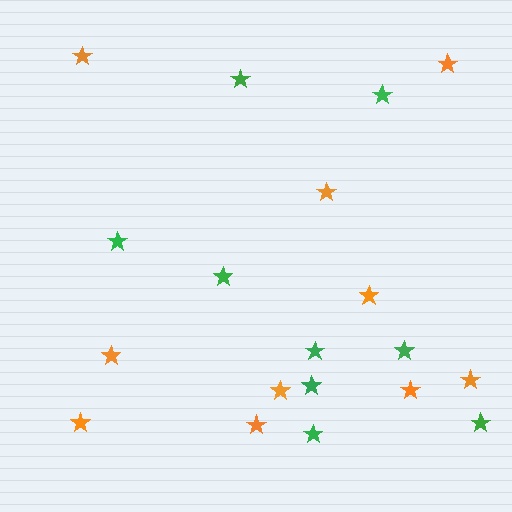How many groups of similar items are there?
There are 2 groups: one group of orange stars (10) and one group of green stars (9).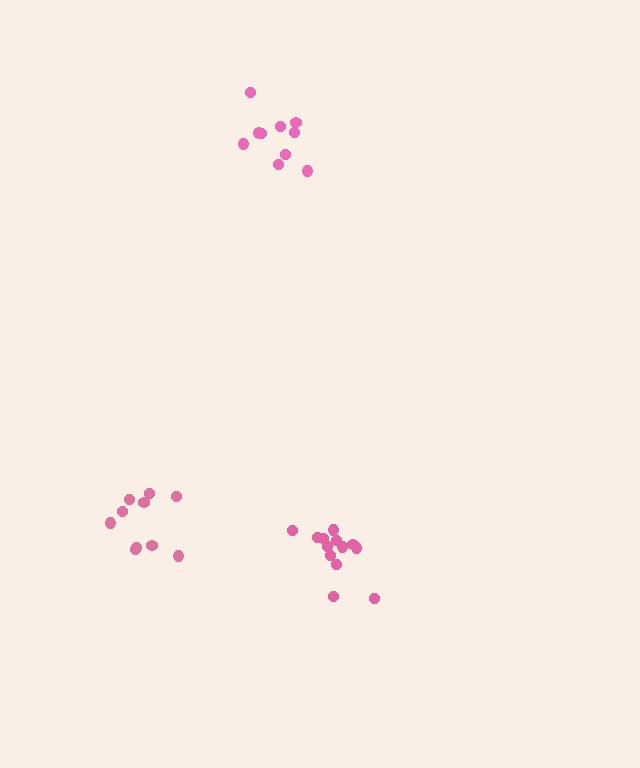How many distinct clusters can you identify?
There are 3 distinct clusters.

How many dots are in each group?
Group 1: 13 dots, Group 2: 10 dots, Group 3: 10 dots (33 total).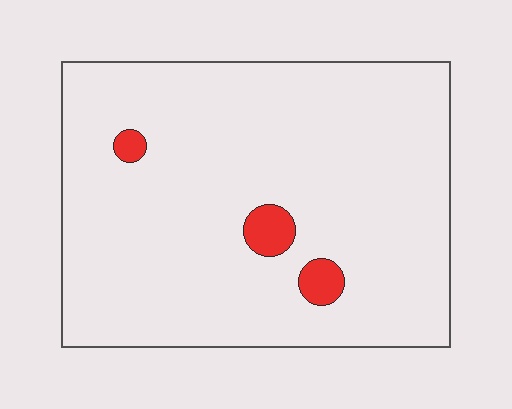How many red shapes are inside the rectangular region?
3.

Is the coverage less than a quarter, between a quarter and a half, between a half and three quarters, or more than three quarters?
Less than a quarter.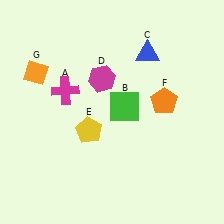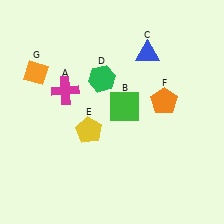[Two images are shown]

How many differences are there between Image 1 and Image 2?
There is 1 difference between the two images.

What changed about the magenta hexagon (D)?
In Image 1, D is magenta. In Image 2, it changed to green.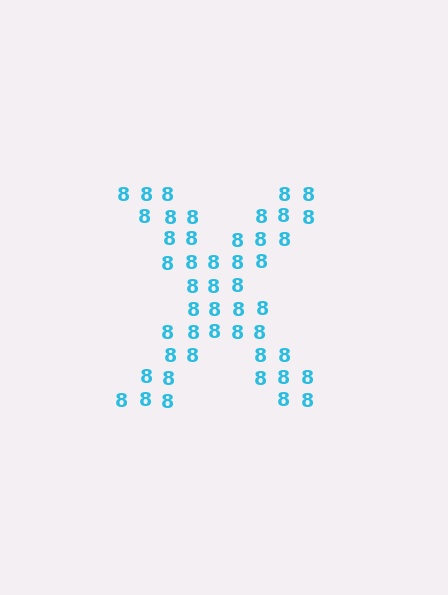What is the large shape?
The large shape is the letter X.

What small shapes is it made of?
It is made of small digit 8's.